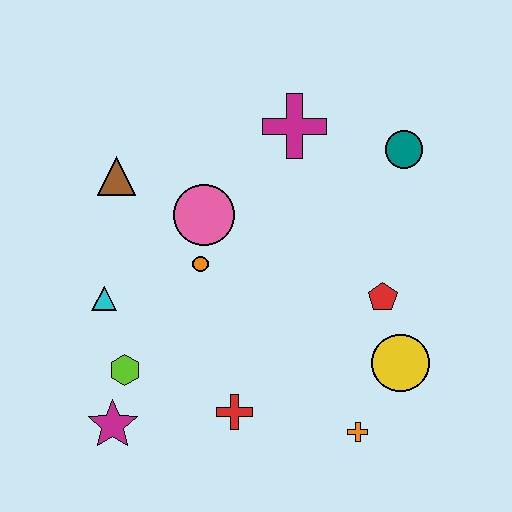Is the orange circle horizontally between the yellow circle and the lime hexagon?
Yes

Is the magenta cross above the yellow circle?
Yes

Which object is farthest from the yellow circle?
The brown triangle is farthest from the yellow circle.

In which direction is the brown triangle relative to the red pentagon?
The brown triangle is to the left of the red pentagon.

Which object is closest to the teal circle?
The magenta cross is closest to the teal circle.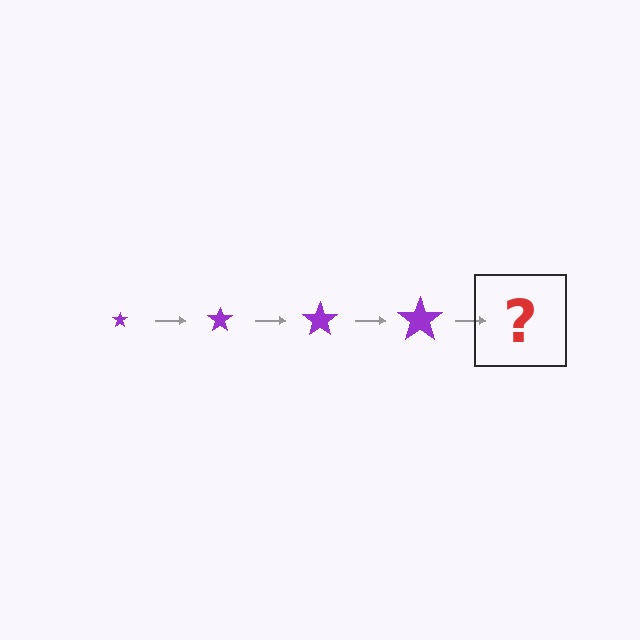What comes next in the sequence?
The next element should be a purple star, larger than the previous one.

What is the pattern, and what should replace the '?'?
The pattern is that the star gets progressively larger each step. The '?' should be a purple star, larger than the previous one.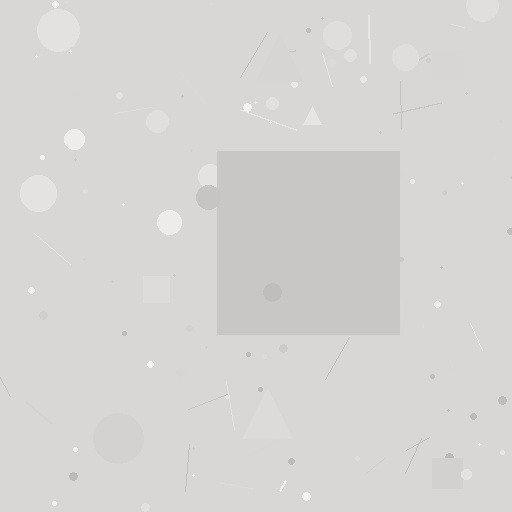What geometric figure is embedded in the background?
A square is embedded in the background.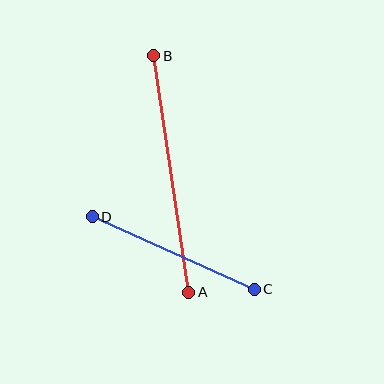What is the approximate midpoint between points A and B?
The midpoint is at approximately (171, 174) pixels.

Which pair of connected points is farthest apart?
Points A and B are farthest apart.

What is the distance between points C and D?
The distance is approximately 177 pixels.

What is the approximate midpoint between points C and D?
The midpoint is at approximately (173, 253) pixels.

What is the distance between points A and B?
The distance is approximately 239 pixels.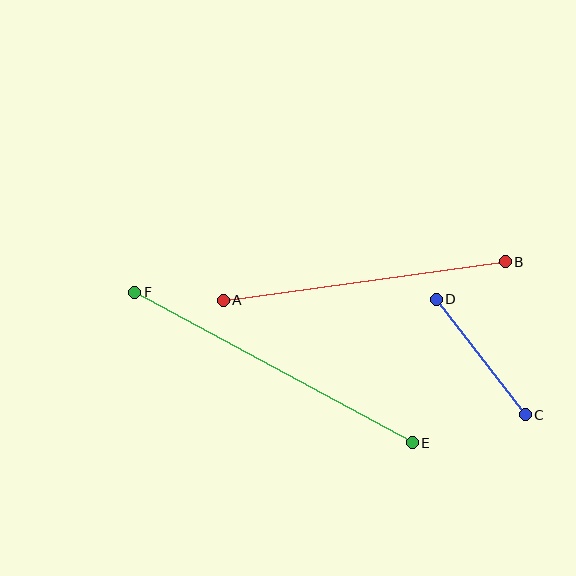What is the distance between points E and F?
The distance is approximately 316 pixels.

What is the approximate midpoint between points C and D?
The midpoint is at approximately (481, 357) pixels.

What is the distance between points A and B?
The distance is approximately 284 pixels.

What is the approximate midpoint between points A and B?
The midpoint is at approximately (364, 281) pixels.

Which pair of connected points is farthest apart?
Points E and F are farthest apart.